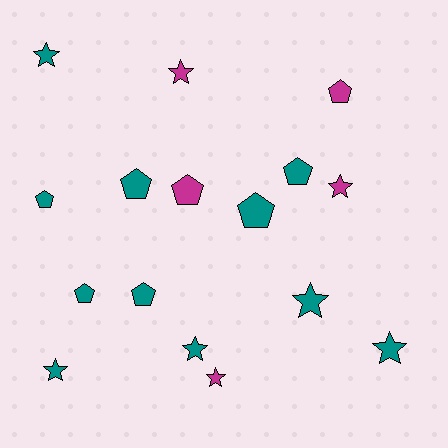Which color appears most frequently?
Teal, with 11 objects.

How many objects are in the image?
There are 16 objects.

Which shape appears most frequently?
Star, with 8 objects.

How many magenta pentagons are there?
There are 2 magenta pentagons.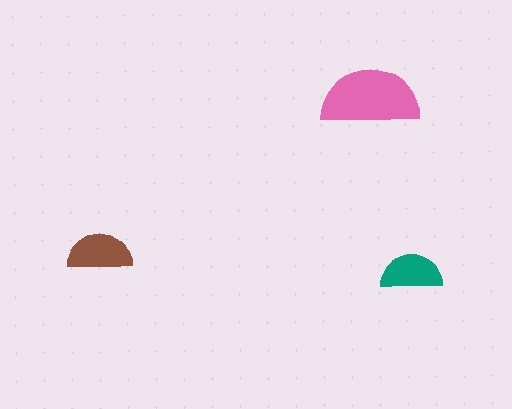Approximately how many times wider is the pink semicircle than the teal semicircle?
About 1.5 times wider.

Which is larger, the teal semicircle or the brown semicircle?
The brown one.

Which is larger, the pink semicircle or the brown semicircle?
The pink one.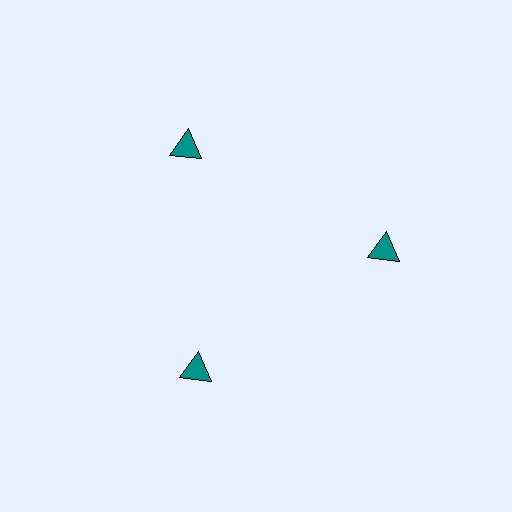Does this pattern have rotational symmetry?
Yes, this pattern has 3-fold rotational symmetry. It looks the same after rotating 120 degrees around the center.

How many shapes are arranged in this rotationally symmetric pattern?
There are 3 shapes, arranged in 3 groups of 1.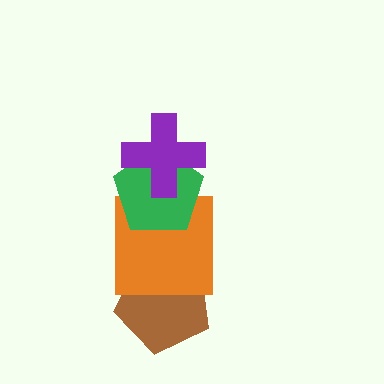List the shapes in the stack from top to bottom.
From top to bottom: the purple cross, the green pentagon, the orange square, the brown pentagon.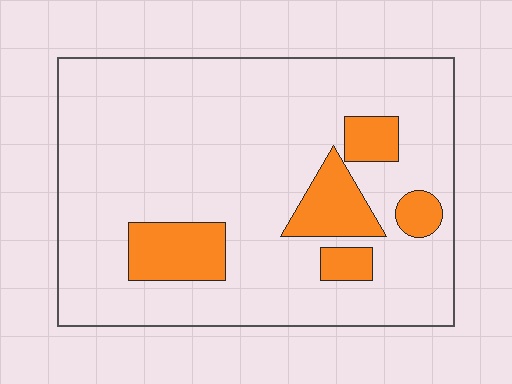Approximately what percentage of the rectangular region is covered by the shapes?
Approximately 15%.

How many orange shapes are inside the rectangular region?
5.